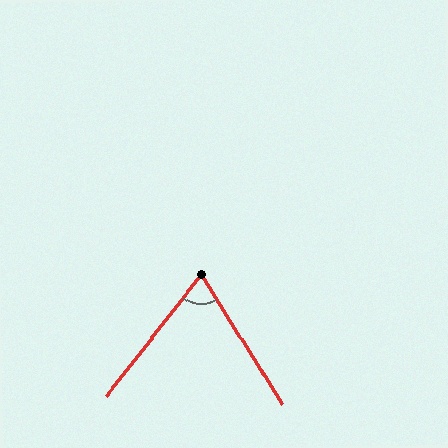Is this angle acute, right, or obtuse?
It is acute.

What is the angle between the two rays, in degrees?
Approximately 70 degrees.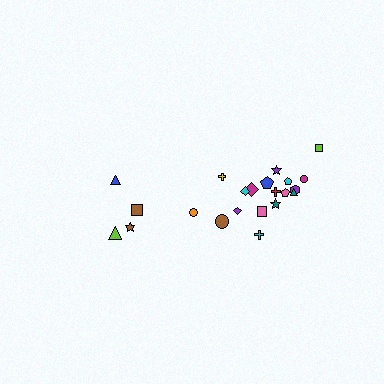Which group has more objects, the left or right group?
The right group.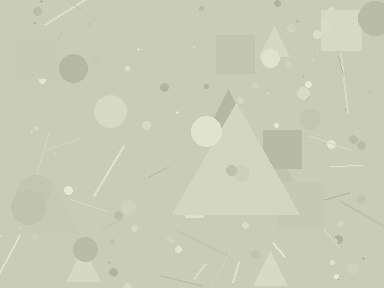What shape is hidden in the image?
A triangle is hidden in the image.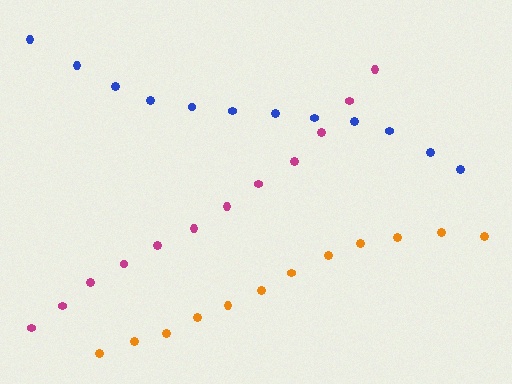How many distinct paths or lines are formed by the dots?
There are 3 distinct paths.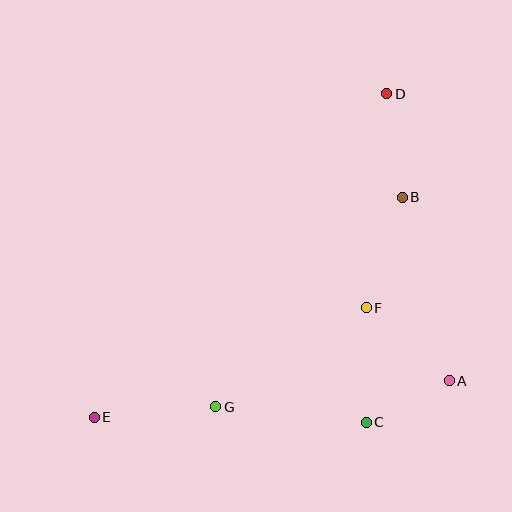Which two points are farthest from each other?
Points D and E are farthest from each other.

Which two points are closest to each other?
Points A and C are closest to each other.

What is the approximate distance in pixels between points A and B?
The distance between A and B is approximately 190 pixels.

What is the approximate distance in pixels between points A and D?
The distance between A and D is approximately 294 pixels.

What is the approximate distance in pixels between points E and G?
The distance between E and G is approximately 122 pixels.